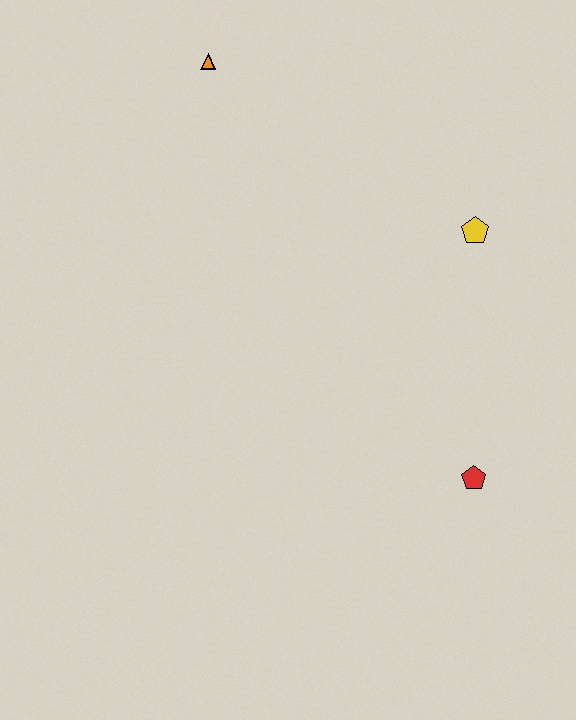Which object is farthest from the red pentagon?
The orange triangle is farthest from the red pentagon.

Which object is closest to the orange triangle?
The yellow pentagon is closest to the orange triangle.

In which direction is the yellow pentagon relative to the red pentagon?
The yellow pentagon is above the red pentagon.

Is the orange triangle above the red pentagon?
Yes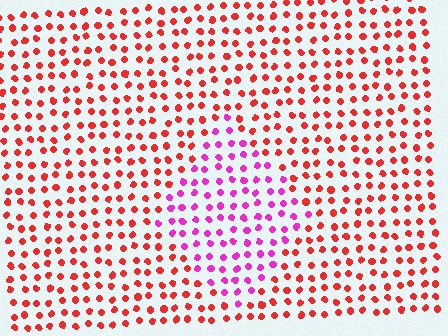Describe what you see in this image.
The image is filled with small red elements in a uniform arrangement. A diamond-shaped region is visible where the elements are tinted to a slightly different hue, forming a subtle color boundary.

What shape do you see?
I see a diamond.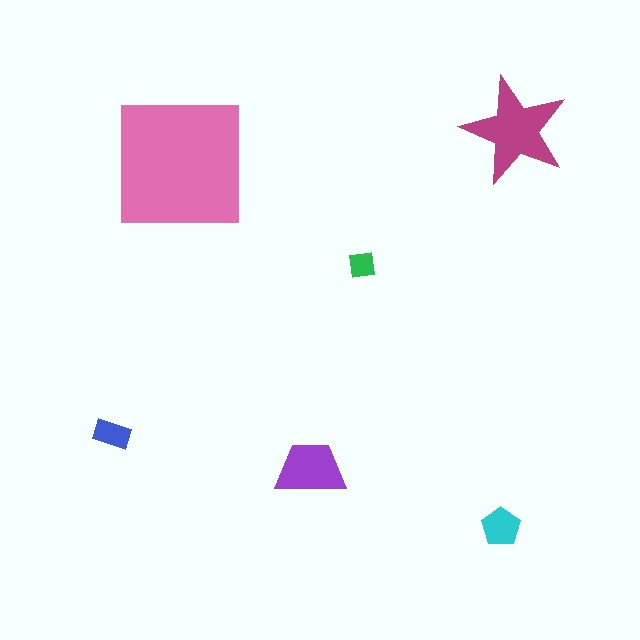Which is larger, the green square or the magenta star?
The magenta star.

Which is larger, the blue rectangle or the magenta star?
The magenta star.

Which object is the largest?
The pink square.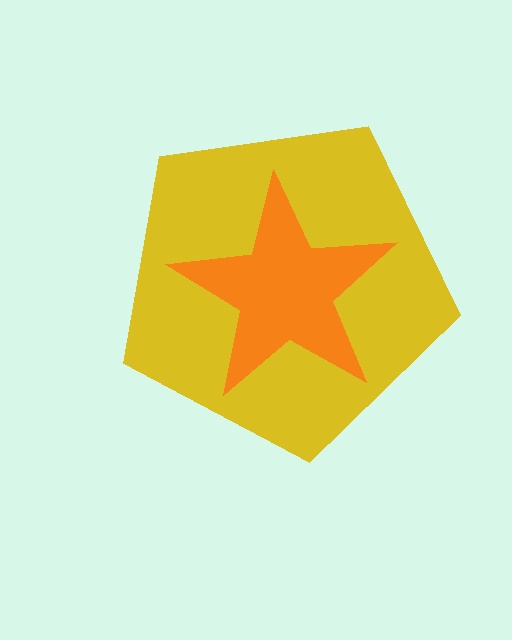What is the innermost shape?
The orange star.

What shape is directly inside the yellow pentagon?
The orange star.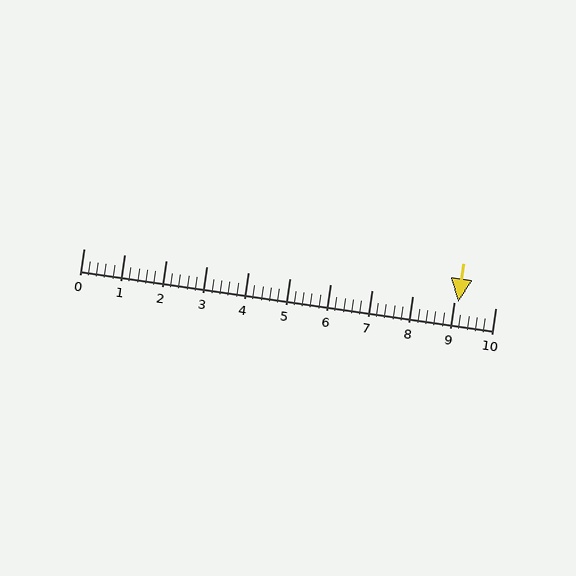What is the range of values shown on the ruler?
The ruler shows values from 0 to 10.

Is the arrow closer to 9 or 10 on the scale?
The arrow is closer to 9.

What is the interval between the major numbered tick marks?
The major tick marks are spaced 1 units apart.